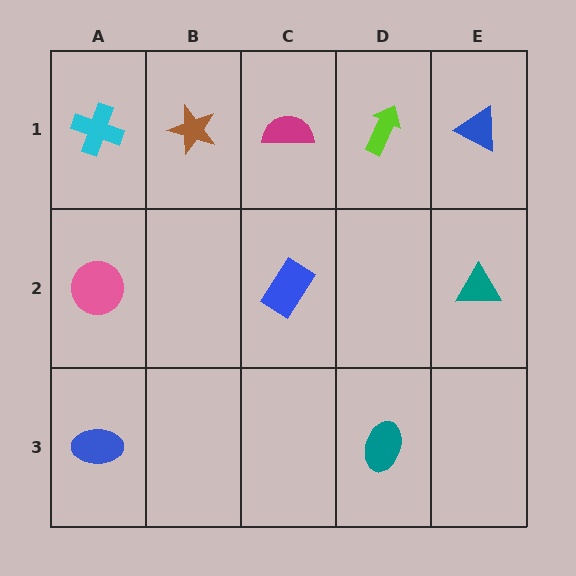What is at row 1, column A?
A cyan cross.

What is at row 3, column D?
A teal ellipse.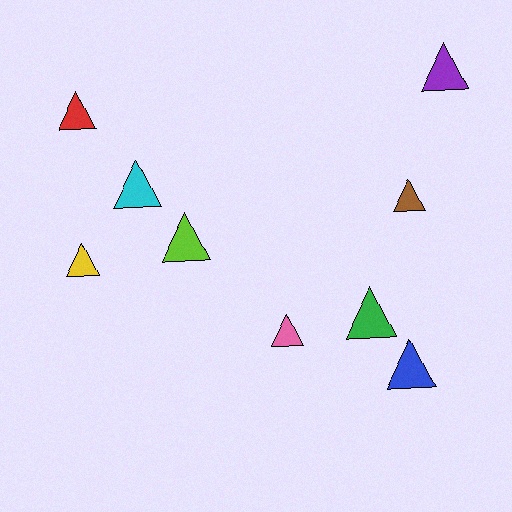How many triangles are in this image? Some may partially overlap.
There are 9 triangles.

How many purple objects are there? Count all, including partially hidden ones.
There is 1 purple object.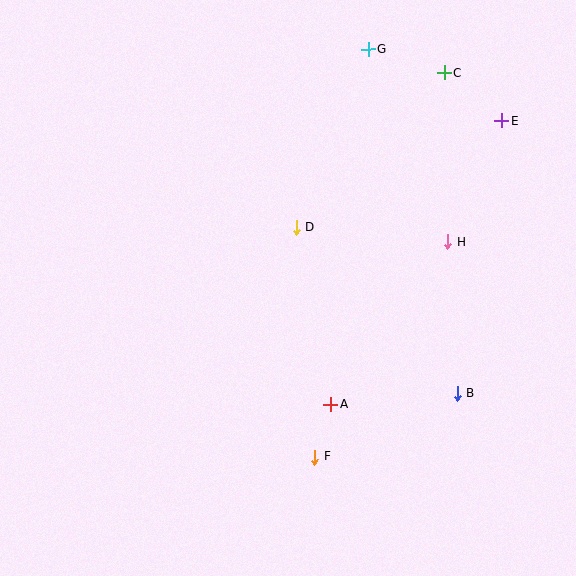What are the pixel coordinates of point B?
Point B is at (457, 393).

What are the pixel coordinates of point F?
Point F is at (315, 457).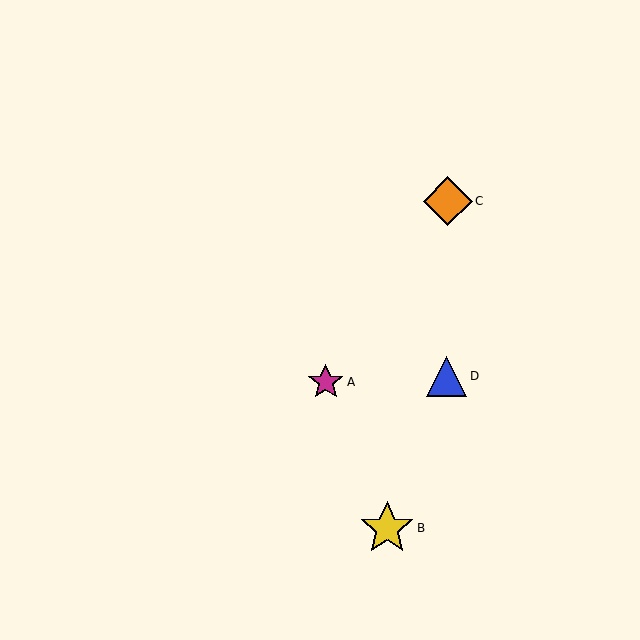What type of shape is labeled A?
Shape A is a magenta star.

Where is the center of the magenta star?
The center of the magenta star is at (326, 382).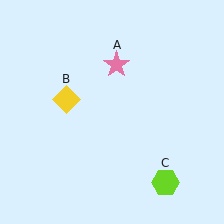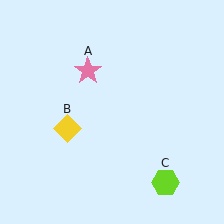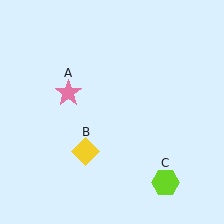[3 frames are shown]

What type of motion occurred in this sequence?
The pink star (object A), yellow diamond (object B) rotated counterclockwise around the center of the scene.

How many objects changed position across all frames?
2 objects changed position: pink star (object A), yellow diamond (object B).